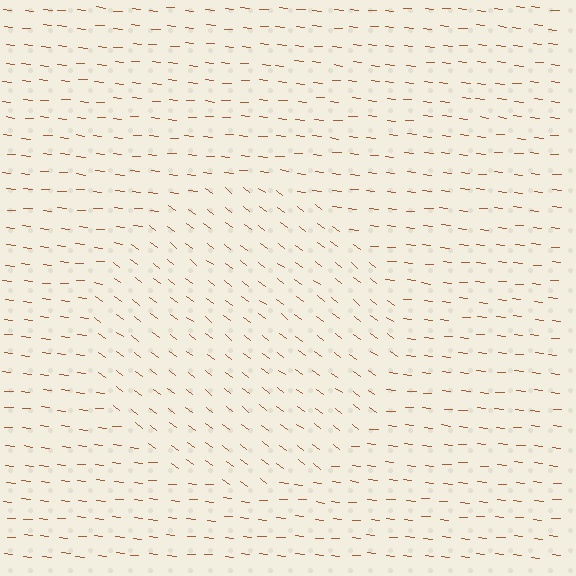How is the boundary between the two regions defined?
The boundary is defined purely by a change in line orientation (approximately 32 degrees difference). All lines are the same color and thickness.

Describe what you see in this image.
The image is filled with small brown line segments. A circle region in the image has lines oriented differently from the surrounding lines, creating a visible texture boundary.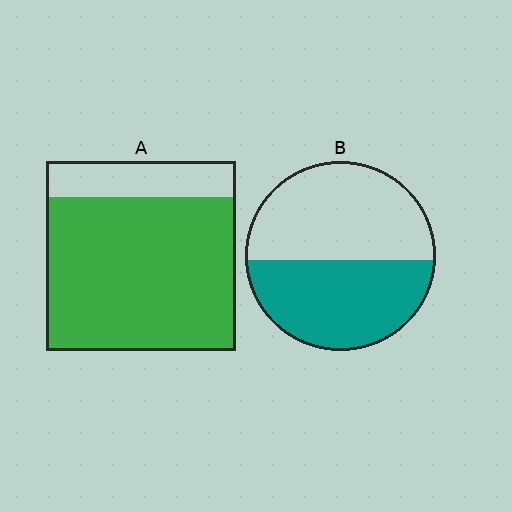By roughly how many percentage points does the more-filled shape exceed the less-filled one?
By roughly 35 percentage points (A over B).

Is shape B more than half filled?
Roughly half.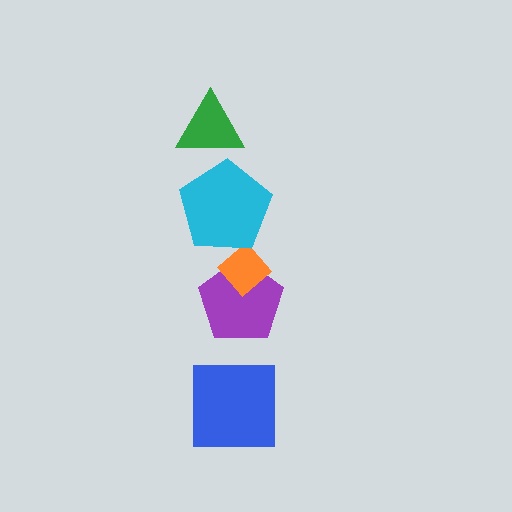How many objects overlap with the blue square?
0 objects overlap with the blue square.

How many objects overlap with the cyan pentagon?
1 object overlaps with the cyan pentagon.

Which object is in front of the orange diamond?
The cyan pentagon is in front of the orange diamond.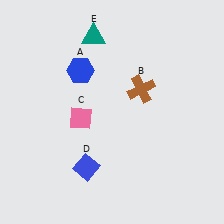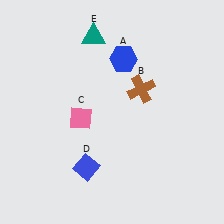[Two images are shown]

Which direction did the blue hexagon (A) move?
The blue hexagon (A) moved right.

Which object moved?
The blue hexagon (A) moved right.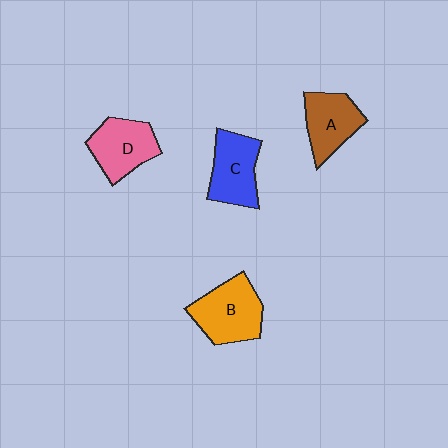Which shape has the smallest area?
Shape A (brown).